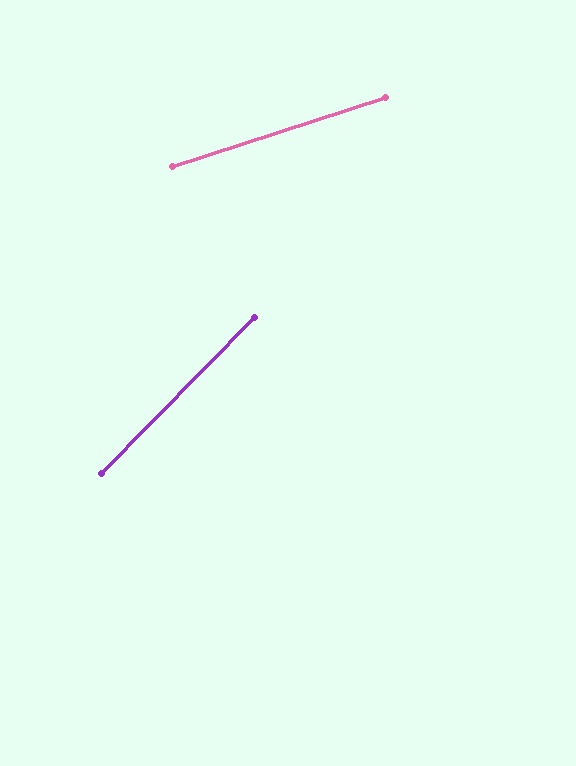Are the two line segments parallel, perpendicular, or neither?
Neither parallel nor perpendicular — they differ by about 28°.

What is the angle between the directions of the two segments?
Approximately 28 degrees.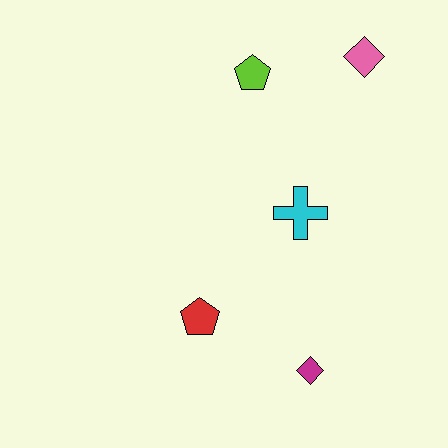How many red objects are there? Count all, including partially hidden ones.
There is 1 red object.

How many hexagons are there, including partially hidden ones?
There are no hexagons.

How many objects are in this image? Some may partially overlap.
There are 5 objects.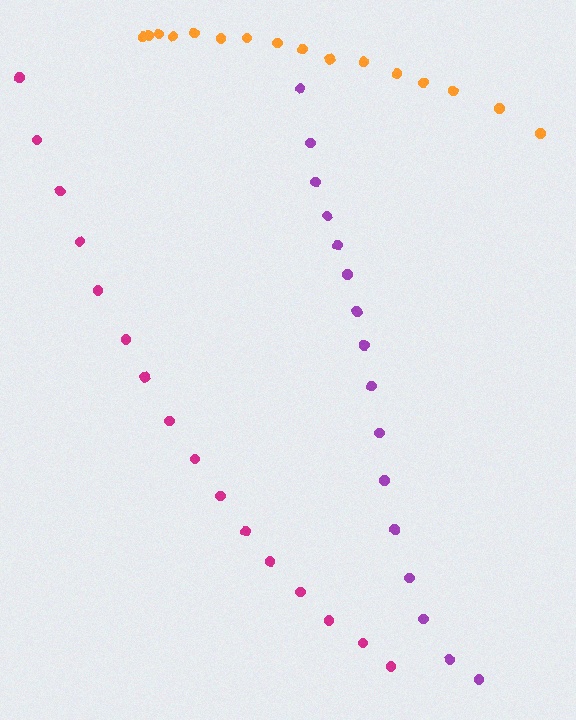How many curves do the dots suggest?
There are 3 distinct paths.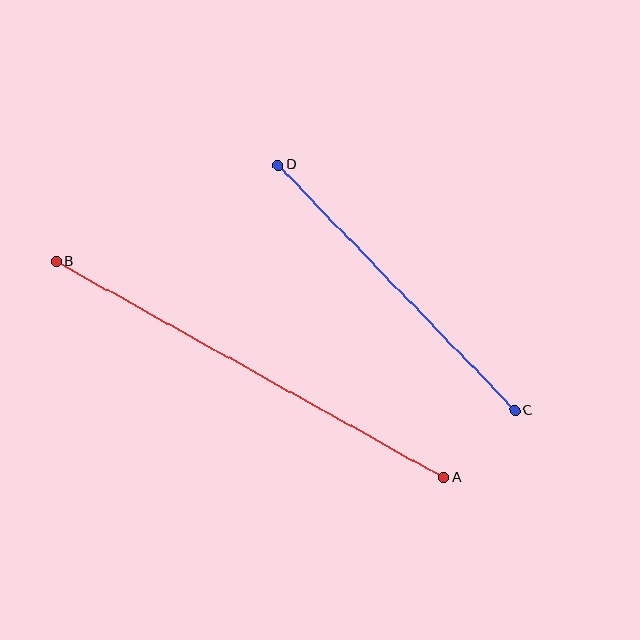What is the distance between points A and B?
The distance is approximately 443 pixels.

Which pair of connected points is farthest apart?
Points A and B are farthest apart.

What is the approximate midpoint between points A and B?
The midpoint is at approximately (250, 369) pixels.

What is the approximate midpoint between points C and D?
The midpoint is at approximately (396, 287) pixels.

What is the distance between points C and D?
The distance is approximately 341 pixels.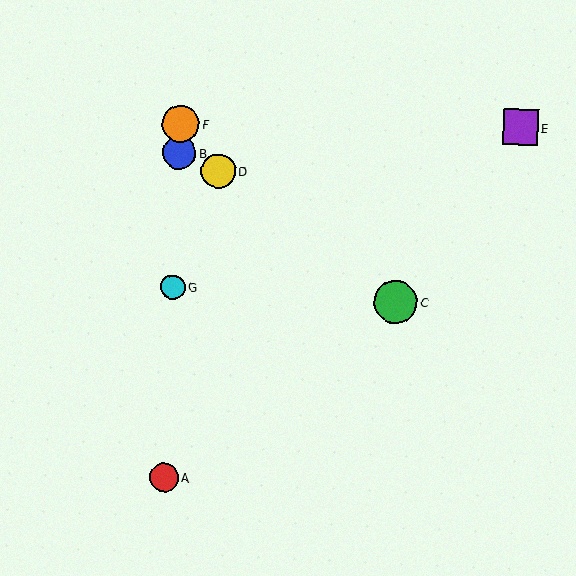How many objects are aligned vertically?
4 objects (A, B, F, G) are aligned vertically.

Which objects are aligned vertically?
Objects A, B, F, G are aligned vertically.